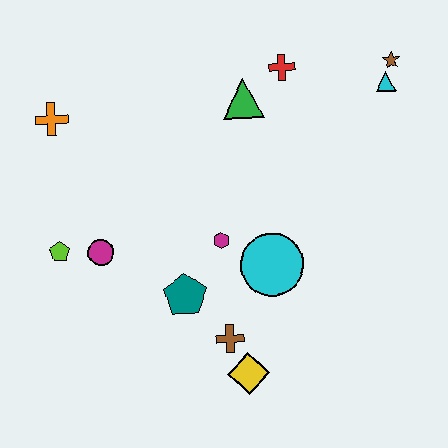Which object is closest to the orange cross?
The lime pentagon is closest to the orange cross.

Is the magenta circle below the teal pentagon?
No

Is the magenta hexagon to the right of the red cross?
No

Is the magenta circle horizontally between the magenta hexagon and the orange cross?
Yes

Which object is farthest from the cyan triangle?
The lime pentagon is farthest from the cyan triangle.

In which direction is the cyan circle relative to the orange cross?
The cyan circle is to the right of the orange cross.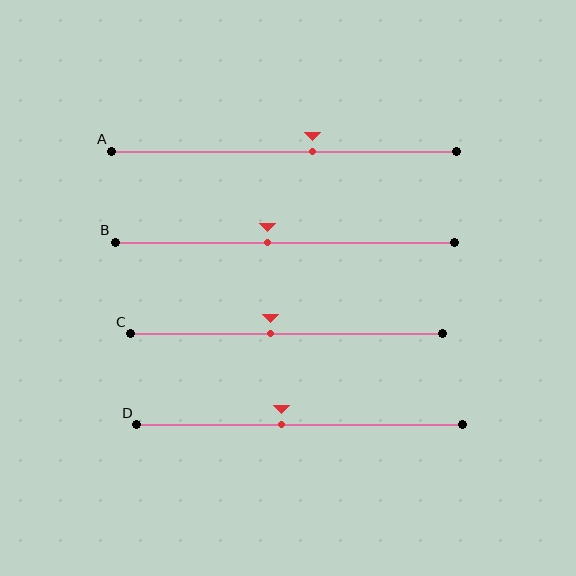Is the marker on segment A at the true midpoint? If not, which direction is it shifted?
No, the marker on segment A is shifted to the right by about 8% of the segment length.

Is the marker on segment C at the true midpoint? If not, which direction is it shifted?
No, the marker on segment C is shifted to the left by about 5% of the segment length.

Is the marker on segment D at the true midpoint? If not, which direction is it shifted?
No, the marker on segment D is shifted to the left by about 6% of the segment length.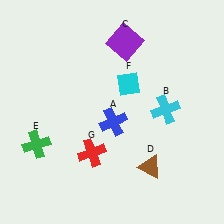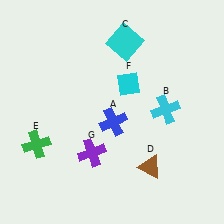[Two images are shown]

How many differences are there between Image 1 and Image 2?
There are 2 differences between the two images.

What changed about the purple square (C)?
In Image 1, C is purple. In Image 2, it changed to cyan.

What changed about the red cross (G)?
In Image 1, G is red. In Image 2, it changed to purple.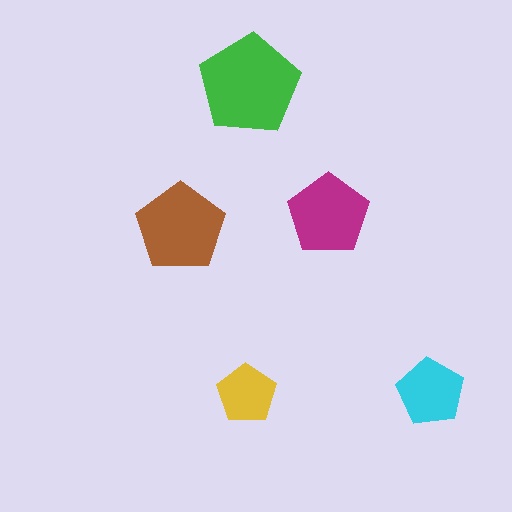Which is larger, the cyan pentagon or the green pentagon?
The green one.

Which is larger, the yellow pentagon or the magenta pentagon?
The magenta one.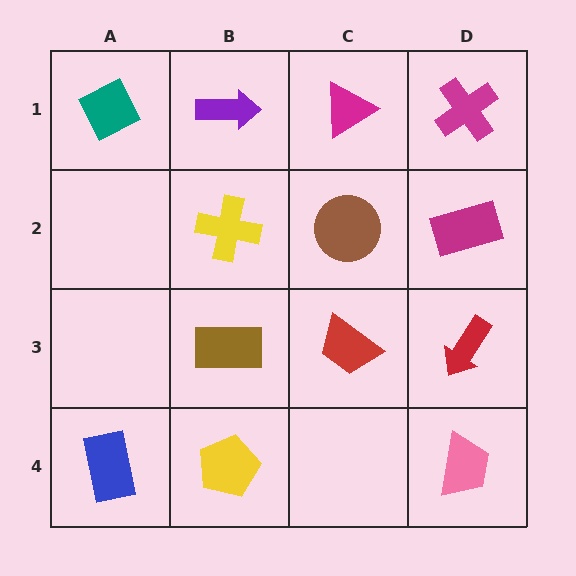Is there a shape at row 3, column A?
No, that cell is empty.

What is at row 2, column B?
A yellow cross.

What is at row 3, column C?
A red trapezoid.